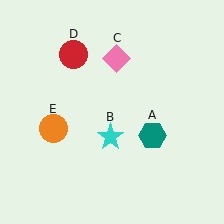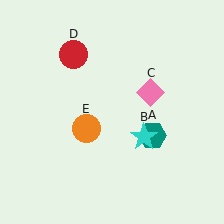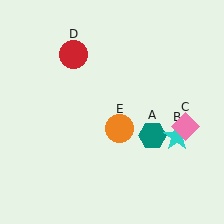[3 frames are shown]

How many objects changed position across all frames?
3 objects changed position: cyan star (object B), pink diamond (object C), orange circle (object E).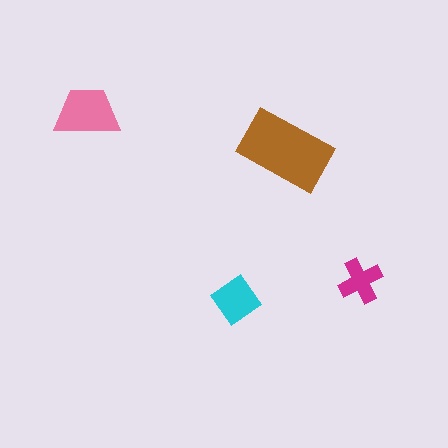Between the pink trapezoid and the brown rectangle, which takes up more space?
The brown rectangle.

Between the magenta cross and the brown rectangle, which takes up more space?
The brown rectangle.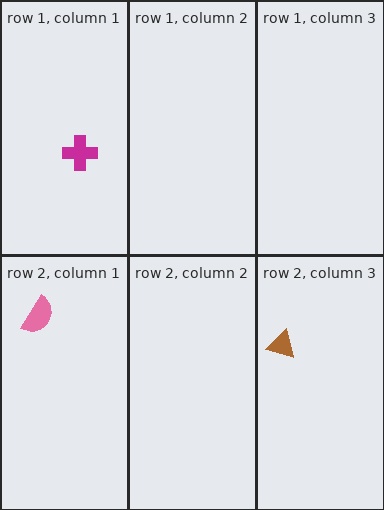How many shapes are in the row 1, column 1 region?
1.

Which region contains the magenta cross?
The row 1, column 1 region.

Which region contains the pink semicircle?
The row 2, column 1 region.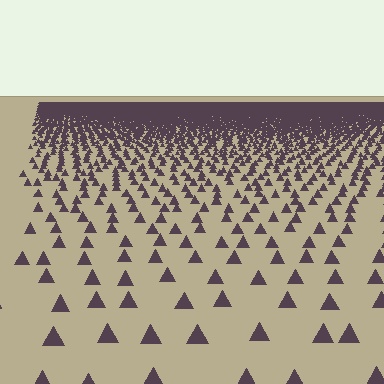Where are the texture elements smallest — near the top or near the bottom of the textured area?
Near the top.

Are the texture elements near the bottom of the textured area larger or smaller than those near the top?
Larger. Near the bottom, elements are closer to the viewer and appear at a bigger on-screen size.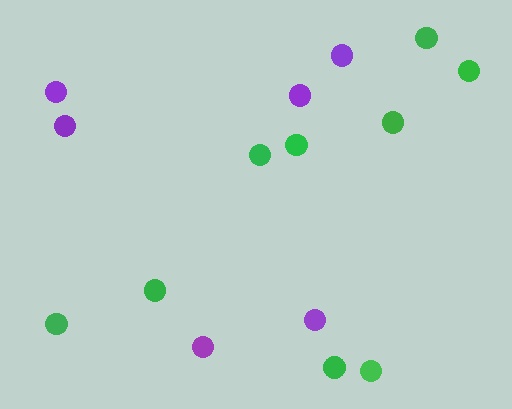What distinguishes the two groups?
There are 2 groups: one group of purple circles (6) and one group of green circles (9).